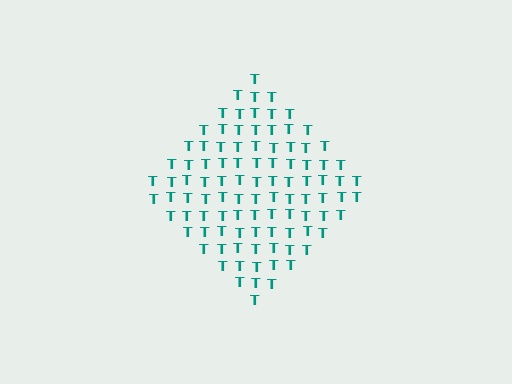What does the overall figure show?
The overall figure shows a diamond.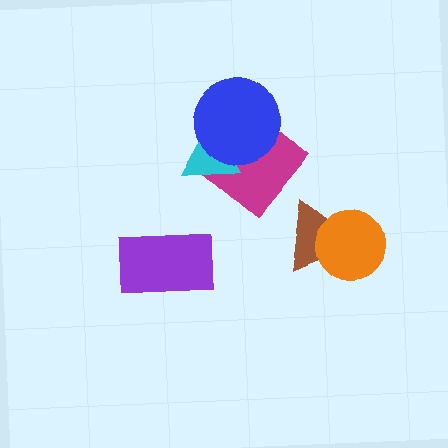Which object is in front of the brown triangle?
The orange circle is in front of the brown triangle.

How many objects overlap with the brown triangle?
1 object overlaps with the brown triangle.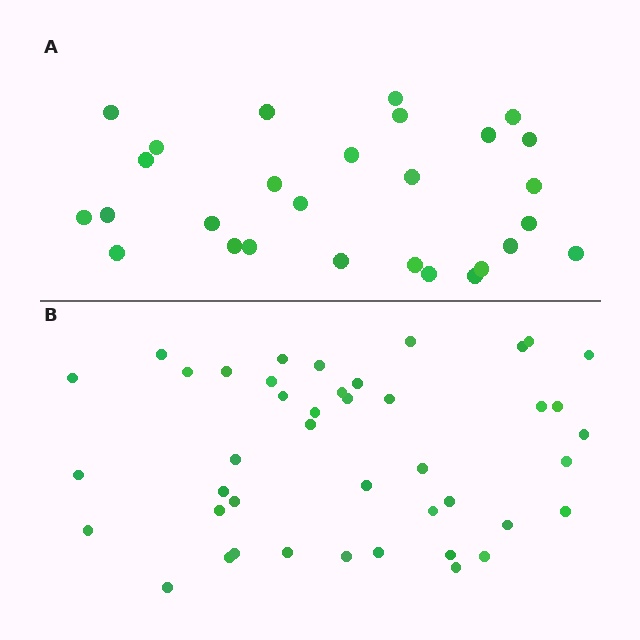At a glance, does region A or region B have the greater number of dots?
Region B (the bottom region) has more dots.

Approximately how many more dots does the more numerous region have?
Region B has approximately 15 more dots than region A.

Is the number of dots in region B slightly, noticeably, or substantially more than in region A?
Region B has substantially more. The ratio is roughly 1.5 to 1.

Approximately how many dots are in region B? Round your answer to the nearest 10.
About 40 dots. (The exact count is 43, which rounds to 40.)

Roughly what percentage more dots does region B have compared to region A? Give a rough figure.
About 55% more.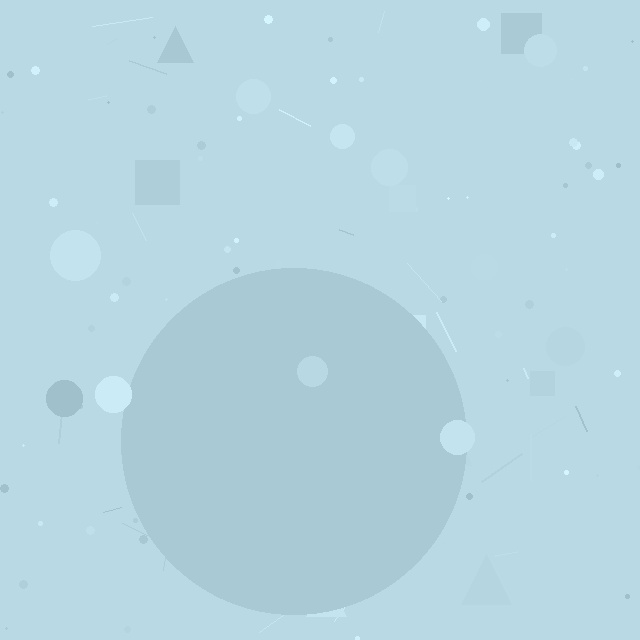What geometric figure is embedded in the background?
A circle is embedded in the background.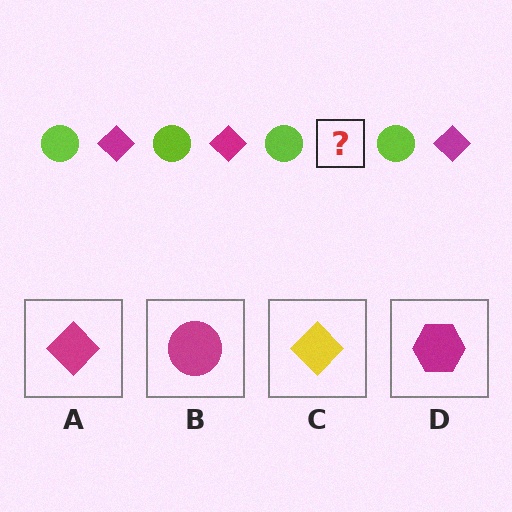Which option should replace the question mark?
Option A.